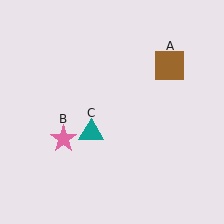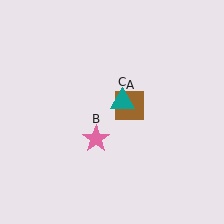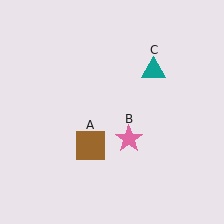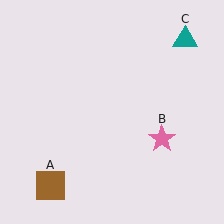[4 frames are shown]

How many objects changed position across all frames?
3 objects changed position: brown square (object A), pink star (object B), teal triangle (object C).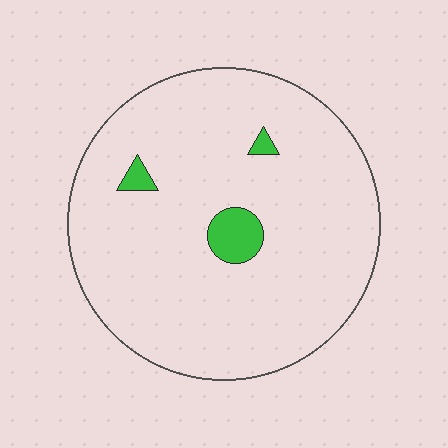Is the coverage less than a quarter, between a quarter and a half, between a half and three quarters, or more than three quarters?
Less than a quarter.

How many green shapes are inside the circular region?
3.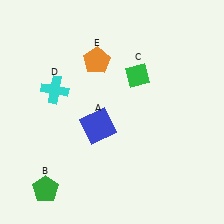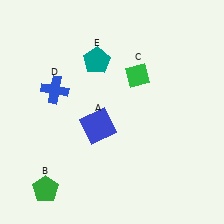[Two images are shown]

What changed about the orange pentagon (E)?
In Image 1, E is orange. In Image 2, it changed to teal.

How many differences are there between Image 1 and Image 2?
There are 2 differences between the two images.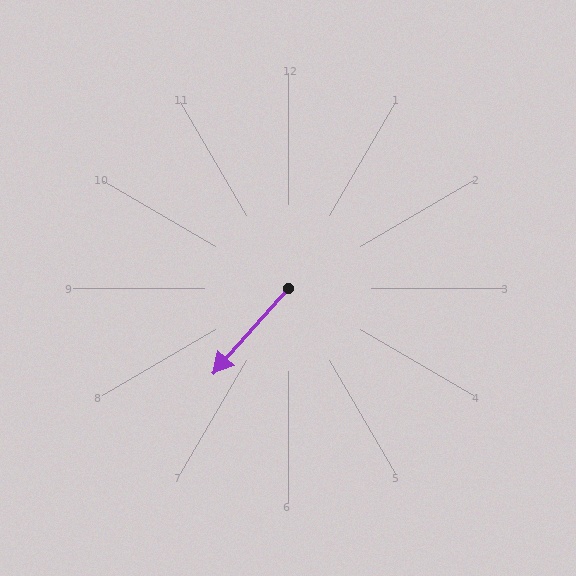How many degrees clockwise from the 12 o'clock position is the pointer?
Approximately 222 degrees.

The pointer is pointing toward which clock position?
Roughly 7 o'clock.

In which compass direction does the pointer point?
Southwest.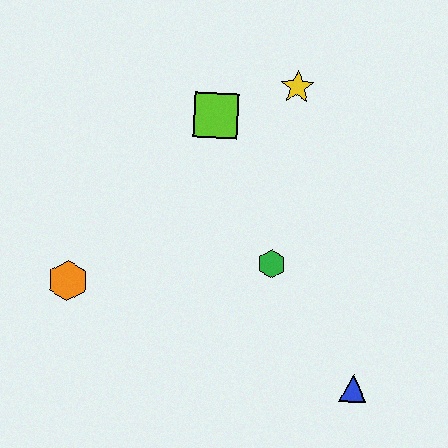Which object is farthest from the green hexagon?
The orange hexagon is farthest from the green hexagon.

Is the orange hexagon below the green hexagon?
Yes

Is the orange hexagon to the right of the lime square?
No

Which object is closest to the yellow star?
The lime square is closest to the yellow star.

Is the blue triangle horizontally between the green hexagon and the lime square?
No